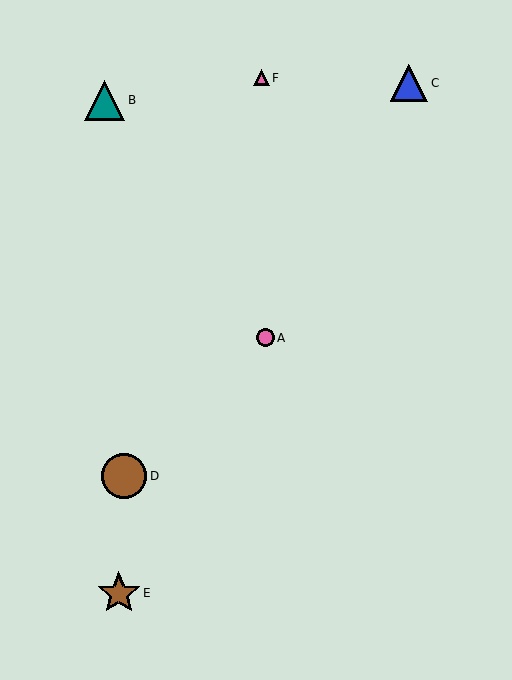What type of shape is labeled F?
Shape F is a pink triangle.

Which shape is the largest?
The brown circle (labeled D) is the largest.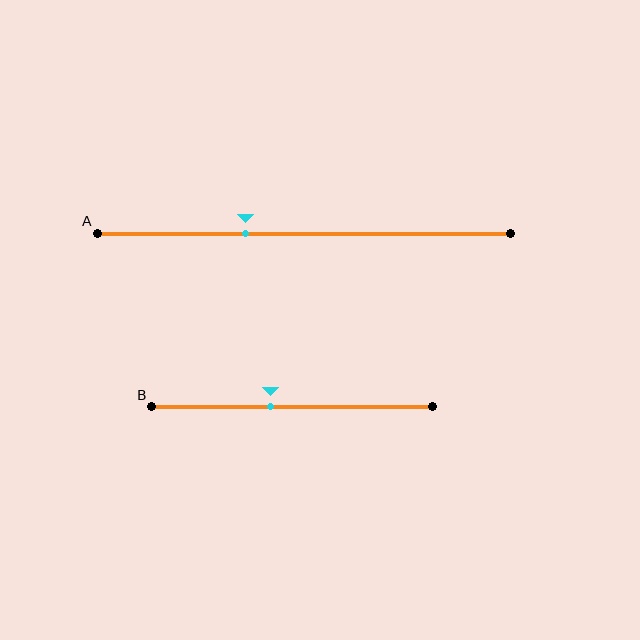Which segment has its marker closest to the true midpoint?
Segment B has its marker closest to the true midpoint.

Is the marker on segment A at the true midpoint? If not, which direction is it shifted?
No, the marker on segment A is shifted to the left by about 14% of the segment length.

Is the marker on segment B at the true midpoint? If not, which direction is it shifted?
No, the marker on segment B is shifted to the left by about 8% of the segment length.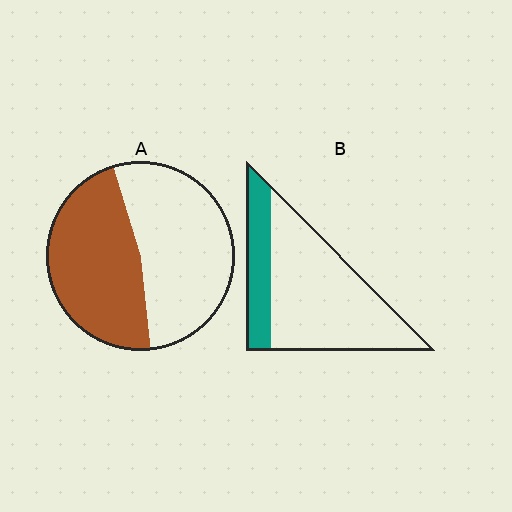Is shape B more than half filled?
No.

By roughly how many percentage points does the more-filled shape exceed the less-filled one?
By roughly 20 percentage points (A over B).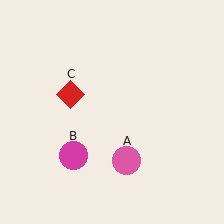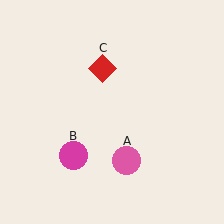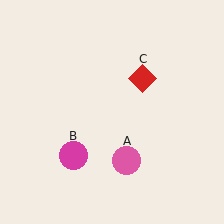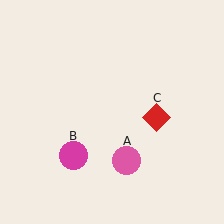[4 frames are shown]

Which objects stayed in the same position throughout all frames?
Pink circle (object A) and magenta circle (object B) remained stationary.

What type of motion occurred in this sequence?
The red diamond (object C) rotated clockwise around the center of the scene.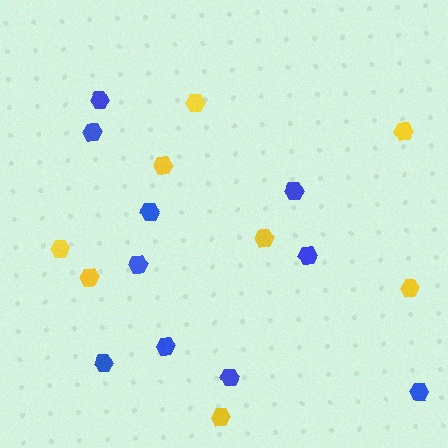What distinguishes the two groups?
There are 2 groups: one group of blue hexagons (10) and one group of yellow hexagons (8).